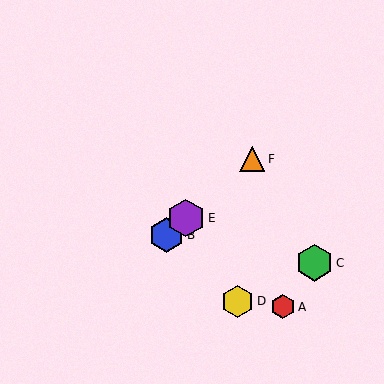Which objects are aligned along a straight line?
Objects B, E, F are aligned along a straight line.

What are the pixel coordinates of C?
Object C is at (315, 263).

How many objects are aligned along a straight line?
3 objects (B, E, F) are aligned along a straight line.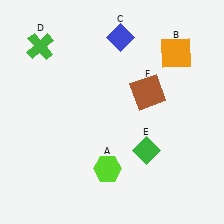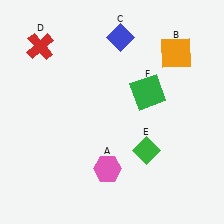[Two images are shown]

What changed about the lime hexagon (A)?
In Image 1, A is lime. In Image 2, it changed to pink.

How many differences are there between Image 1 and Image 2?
There are 3 differences between the two images.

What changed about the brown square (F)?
In Image 1, F is brown. In Image 2, it changed to green.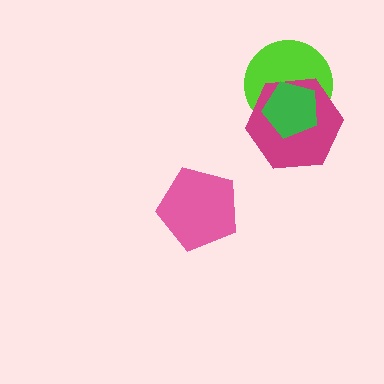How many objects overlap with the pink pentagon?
0 objects overlap with the pink pentagon.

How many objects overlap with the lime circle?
2 objects overlap with the lime circle.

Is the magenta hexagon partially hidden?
Yes, it is partially covered by another shape.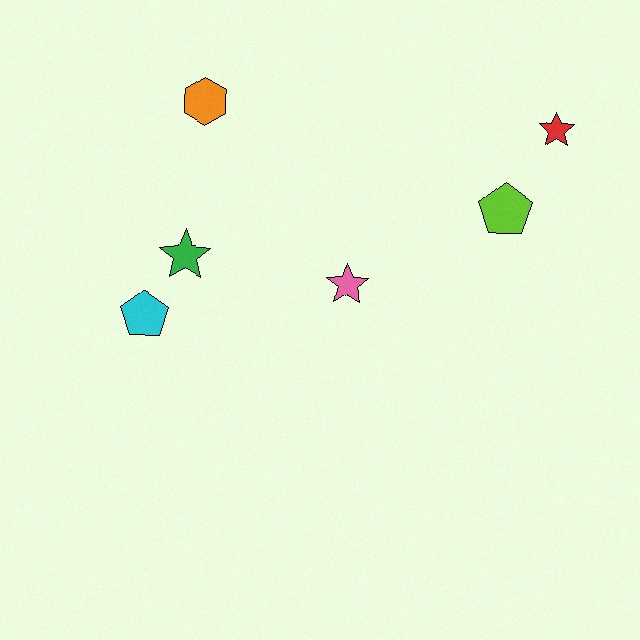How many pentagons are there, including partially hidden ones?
There are 2 pentagons.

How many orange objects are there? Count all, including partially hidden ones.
There is 1 orange object.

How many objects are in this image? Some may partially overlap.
There are 6 objects.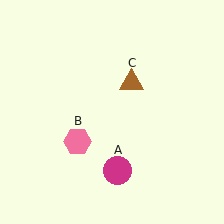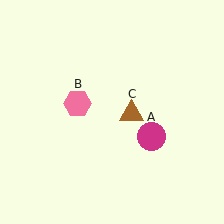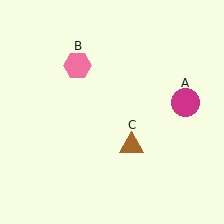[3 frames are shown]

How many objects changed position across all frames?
3 objects changed position: magenta circle (object A), pink hexagon (object B), brown triangle (object C).